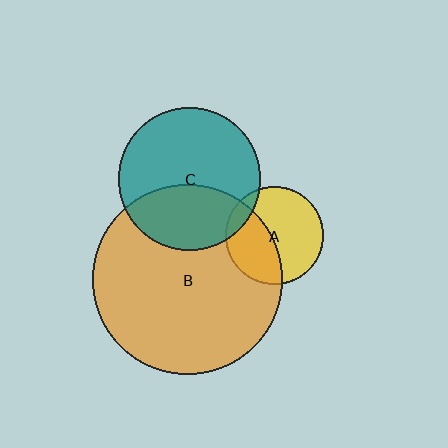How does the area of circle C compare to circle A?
Approximately 2.1 times.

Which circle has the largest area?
Circle B (orange).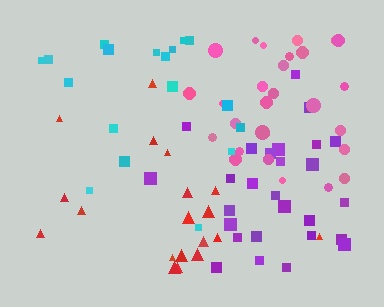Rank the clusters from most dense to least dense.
purple, pink, cyan, red.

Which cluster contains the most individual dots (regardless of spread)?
Pink (30).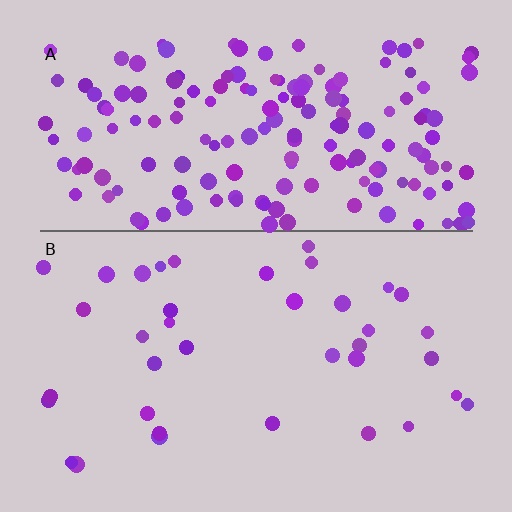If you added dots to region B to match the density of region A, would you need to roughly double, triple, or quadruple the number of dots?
Approximately quadruple.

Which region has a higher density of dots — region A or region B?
A (the top).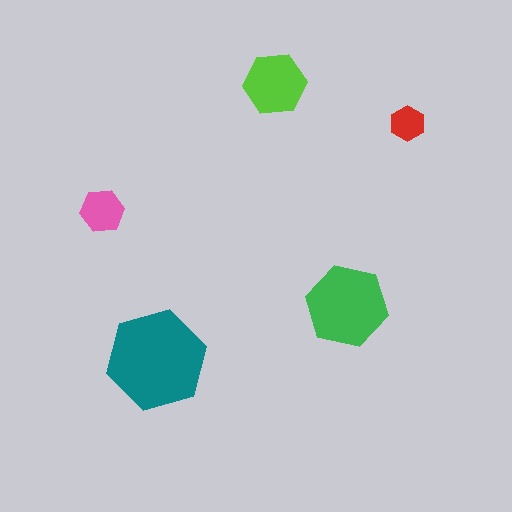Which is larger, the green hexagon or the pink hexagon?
The green one.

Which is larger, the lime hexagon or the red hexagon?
The lime one.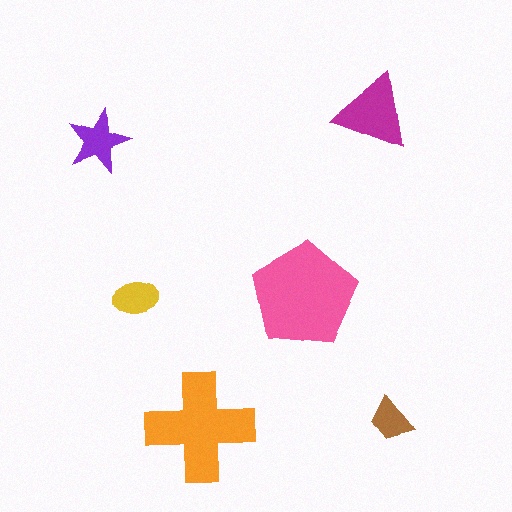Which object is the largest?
The pink pentagon.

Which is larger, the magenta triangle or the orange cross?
The orange cross.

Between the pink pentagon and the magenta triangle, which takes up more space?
The pink pentagon.